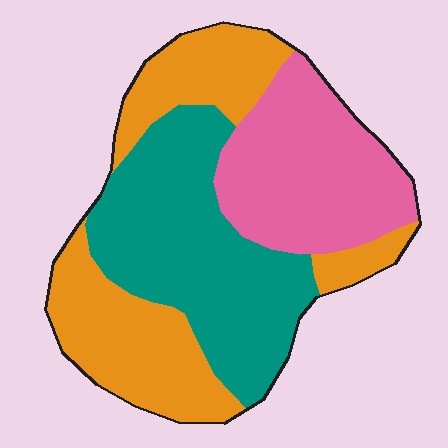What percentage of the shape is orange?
Orange takes up about three eighths (3/8) of the shape.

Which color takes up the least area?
Pink, at roughly 30%.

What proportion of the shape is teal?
Teal takes up about three eighths (3/8) of the shape.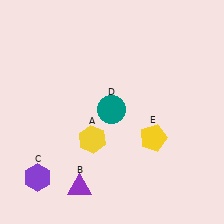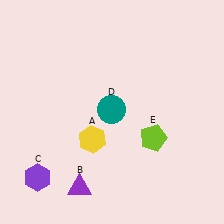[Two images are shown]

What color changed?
The pentagon (E) changed from yellow in Image 1 to lime in Image 2.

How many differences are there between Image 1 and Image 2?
There is 1 difference between the two images.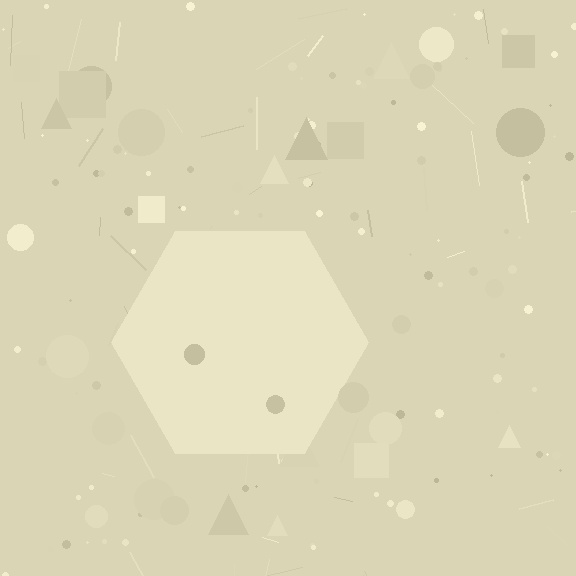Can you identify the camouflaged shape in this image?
The camouflaged shape is a hexagon.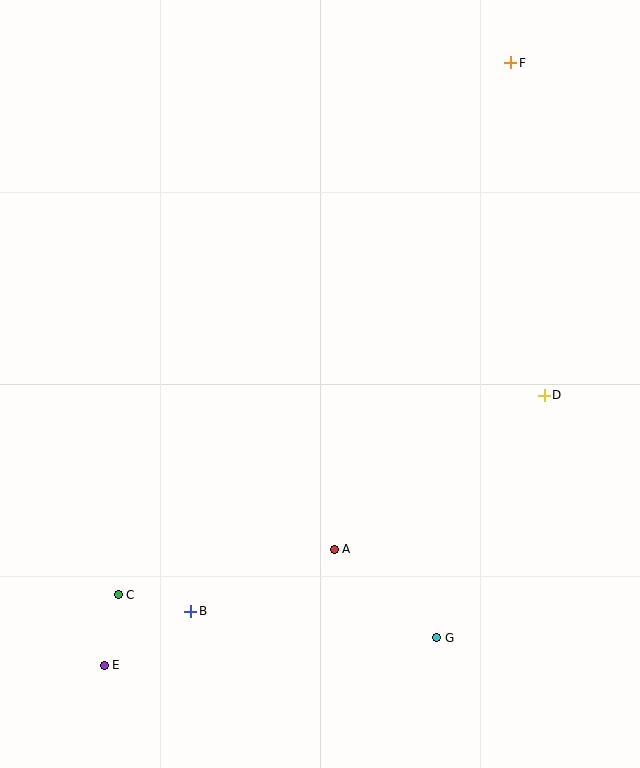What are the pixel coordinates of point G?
Point G is at (437, 638).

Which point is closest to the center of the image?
Point A at (334, 549) is closest to the center.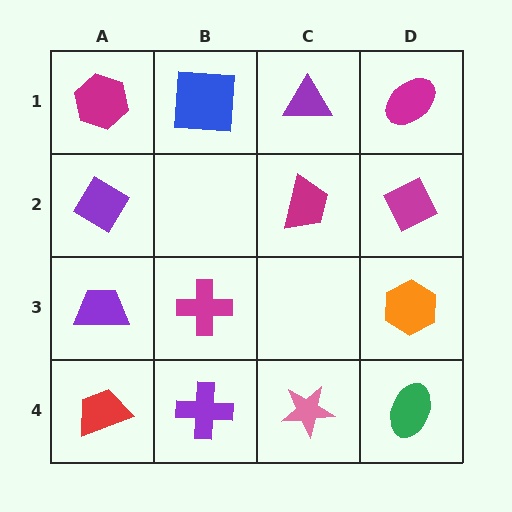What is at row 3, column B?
A magenta cross.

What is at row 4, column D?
A green ellipse.